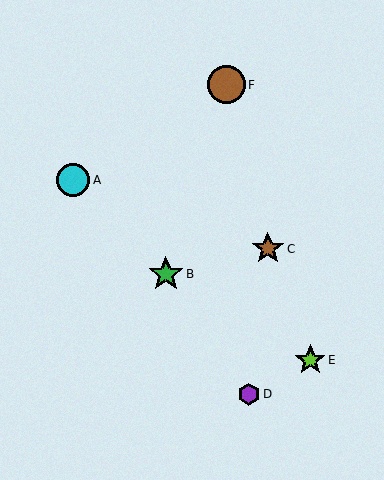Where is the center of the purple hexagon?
The center of the purple hexagon is at (249, 394).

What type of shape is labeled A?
Shape A is a cyan circle.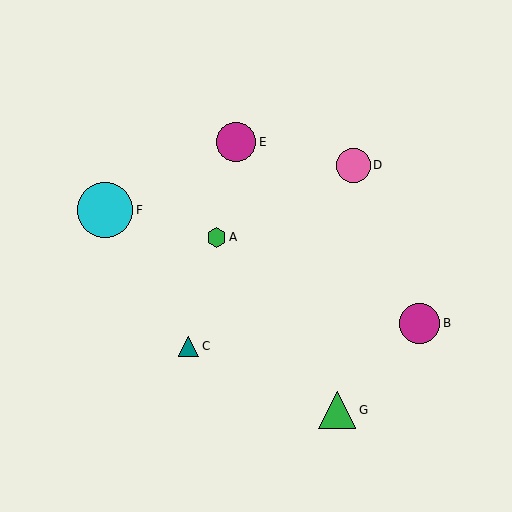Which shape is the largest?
The cyan circle (labeled F) is the largest.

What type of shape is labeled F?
Shape F is a cyan circle.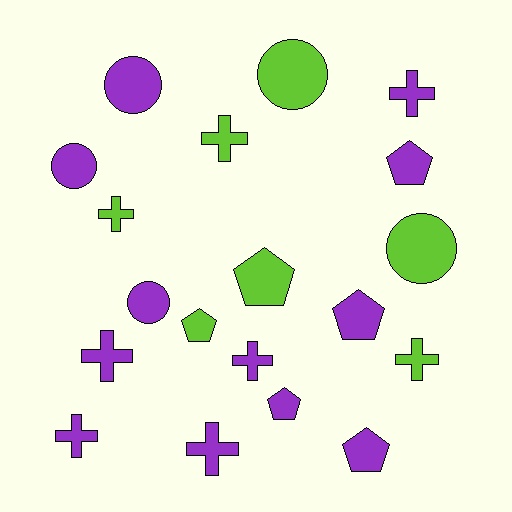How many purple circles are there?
There are 3 purple circles.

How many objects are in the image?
There are 19 objects.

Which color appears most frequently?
Purple, with 12 objects.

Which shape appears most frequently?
Cross, with 8 objects.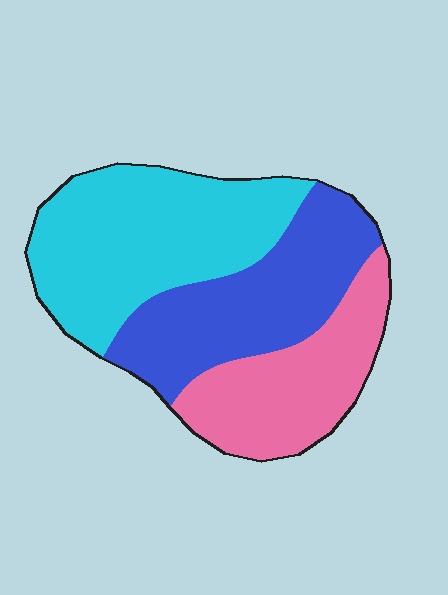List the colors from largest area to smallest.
From largest to smallest: cyan, blue, pink.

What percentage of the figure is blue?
Blue takes up about one third (1/3) of the figure.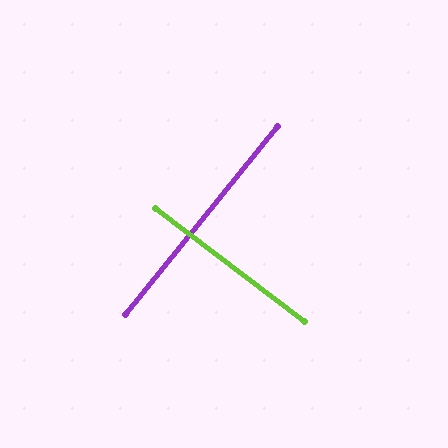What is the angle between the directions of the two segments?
Approximately 88 degrees.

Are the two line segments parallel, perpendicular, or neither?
Perpendicular — they meet at approximately 88°.